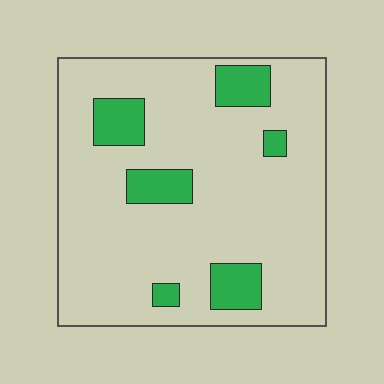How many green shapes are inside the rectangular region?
6.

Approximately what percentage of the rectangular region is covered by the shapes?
Approximately 15%.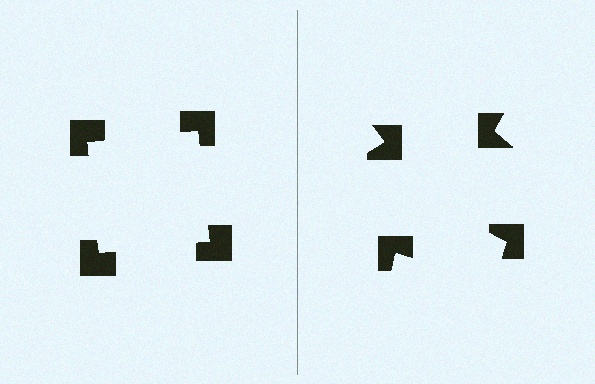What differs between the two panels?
The notched squares are positioned identically on both sides; only the wedge orientations differ. On the left they align to a square; on the right they are misaligned.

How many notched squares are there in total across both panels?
8 — 4 on each side.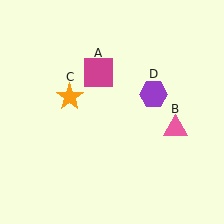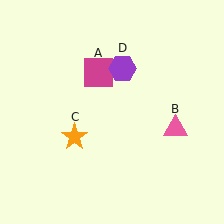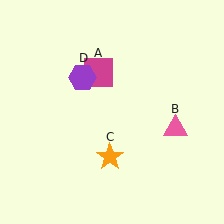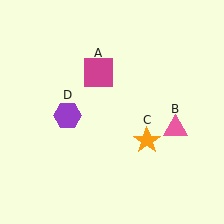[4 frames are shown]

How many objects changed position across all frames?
2 objects changed position: orange star (object C), purple hexagon (object D).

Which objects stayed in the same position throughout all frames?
Magenta square (object A) and pink triangle (object B) remained stationary.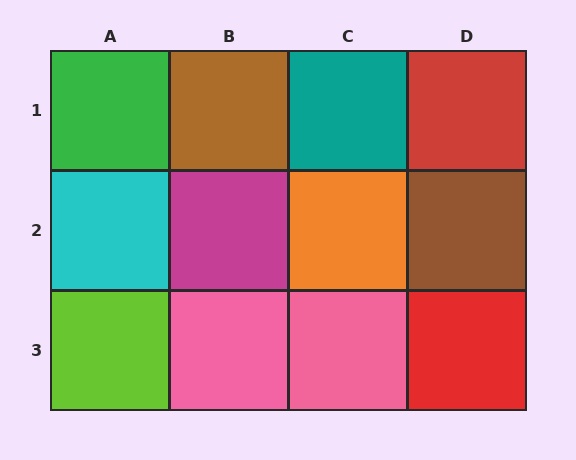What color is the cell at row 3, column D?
Red.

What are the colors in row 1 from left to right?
Green, brown, teal, red.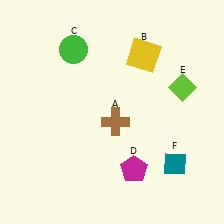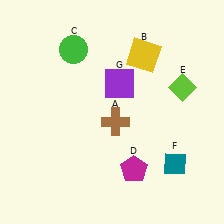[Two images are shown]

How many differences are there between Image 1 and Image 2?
There is 1 difference between the two images.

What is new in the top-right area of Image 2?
A purple square (G) was added in the top-right area of Image 2.